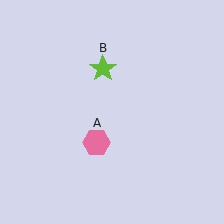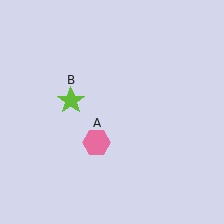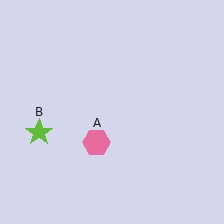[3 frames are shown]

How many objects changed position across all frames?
1 object changed position: lime star (object B).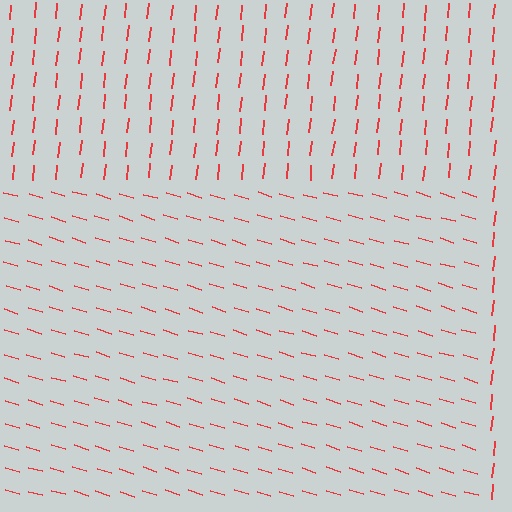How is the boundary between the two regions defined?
The boundary is defined purely by a change in line orientation (approximately 79 degrees difference). All lines are the same color and thickness.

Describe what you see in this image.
The image is filled with small red line segments. A rectangle region in the image has lines oriented differently from the surrounding lines, creating a visible texture boundary.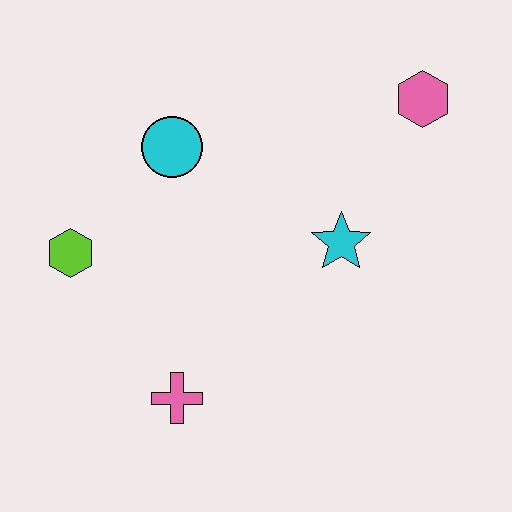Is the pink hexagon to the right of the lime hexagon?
Yes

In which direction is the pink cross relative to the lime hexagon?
The pink cross is below the lime hexagon.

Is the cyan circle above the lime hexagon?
Yes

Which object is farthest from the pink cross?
The pink hexagon is farthest from the pink cross.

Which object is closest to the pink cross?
The lime hexagon is closest to the pink cross.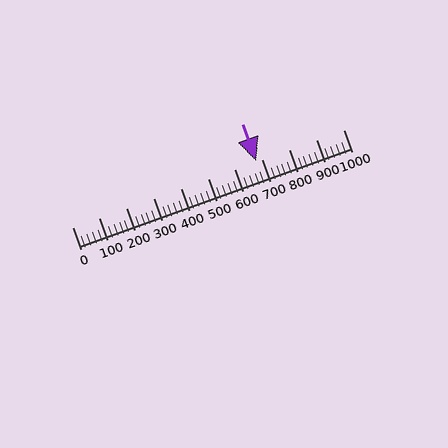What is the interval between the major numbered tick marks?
The major tick marks are spaced 100 units apart.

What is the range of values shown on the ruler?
The ruler shows values from 0 to 1000.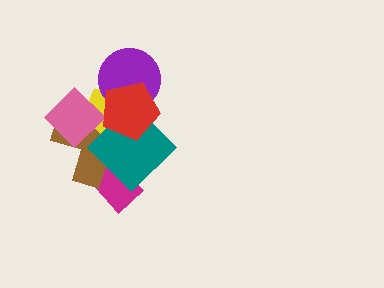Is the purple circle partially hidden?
Yes, it is partially covered by another shape.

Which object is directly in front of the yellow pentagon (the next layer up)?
The teal diamond is directly in front of the yellow pentagon.